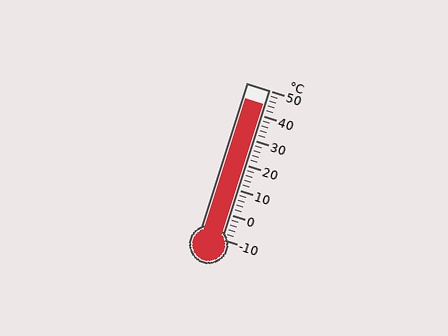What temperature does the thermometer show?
The thermometer shows approximately 44°C.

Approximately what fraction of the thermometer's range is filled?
The thermometer is filled to approximately 90% of its range.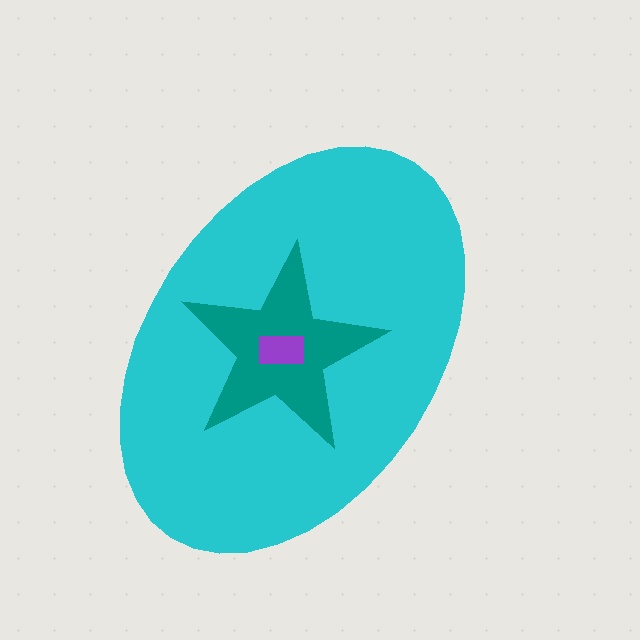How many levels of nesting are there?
3.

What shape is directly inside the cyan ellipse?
The teal star.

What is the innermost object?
The purple rectangle.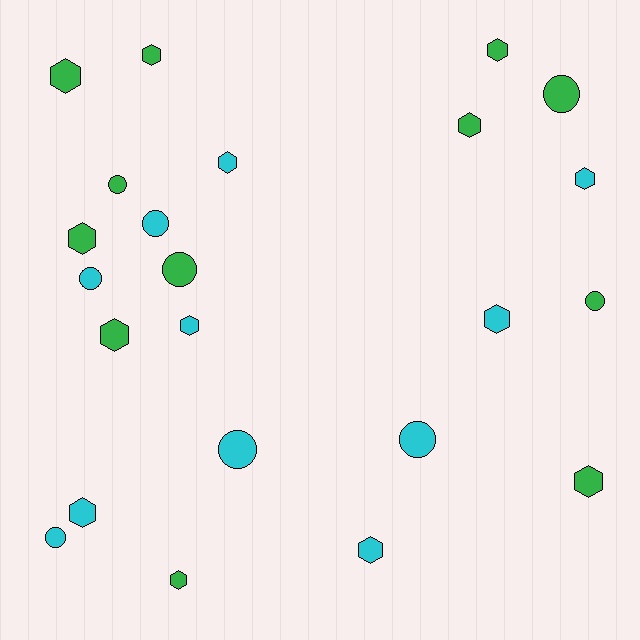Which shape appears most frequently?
Hexagon, with 14 objects.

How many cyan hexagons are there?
There are 6 cyan hexagons.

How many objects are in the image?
There are 23 objects.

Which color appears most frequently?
Green, with 12 objects.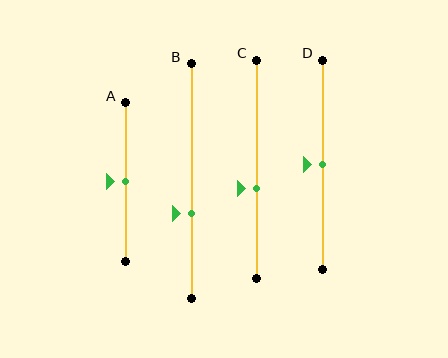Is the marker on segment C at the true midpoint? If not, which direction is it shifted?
No, the marker on segment C is shifted downward by about 9% of the segment length.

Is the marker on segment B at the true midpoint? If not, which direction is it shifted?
No, the marker on segment B is shifted downward by about 14% of the segment length.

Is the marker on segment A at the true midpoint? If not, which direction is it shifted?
Yes, the marker on segment A is at the true midpoint.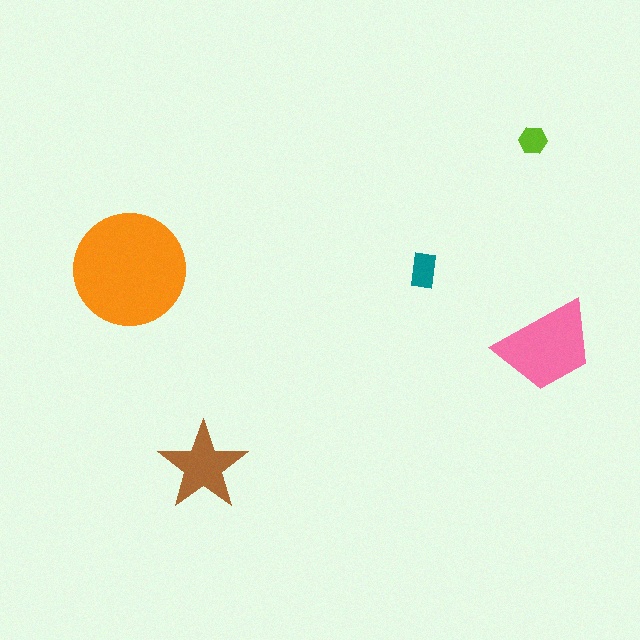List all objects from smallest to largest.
The lime hexagon, the teal rectangle, the brown star, the pink trapezoid, the orange circle.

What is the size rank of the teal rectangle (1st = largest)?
4th.